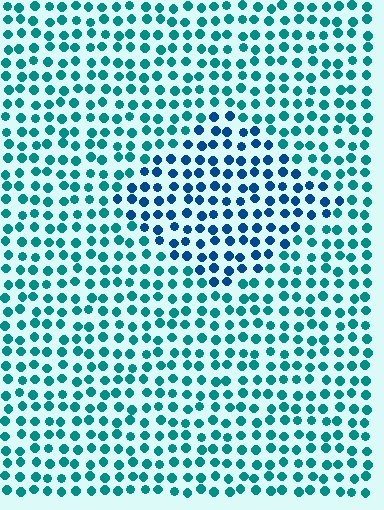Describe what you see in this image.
The image is filled with small teal elements in a uniform arrangement. A diamond-shaped region is visible where the elements are tinted to a slightly different hue, forming a subtle color boundary.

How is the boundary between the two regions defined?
The boundary is defined purely by a slight shift in hue (about 35 degrees). Spacing, size, and orientation are identical on both sides.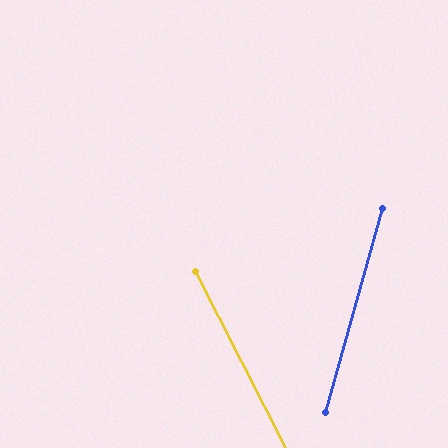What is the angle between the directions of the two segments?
Approximately 43 degrees.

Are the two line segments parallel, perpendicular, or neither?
Neither parallel nor perpendicular — they differ by about 43°.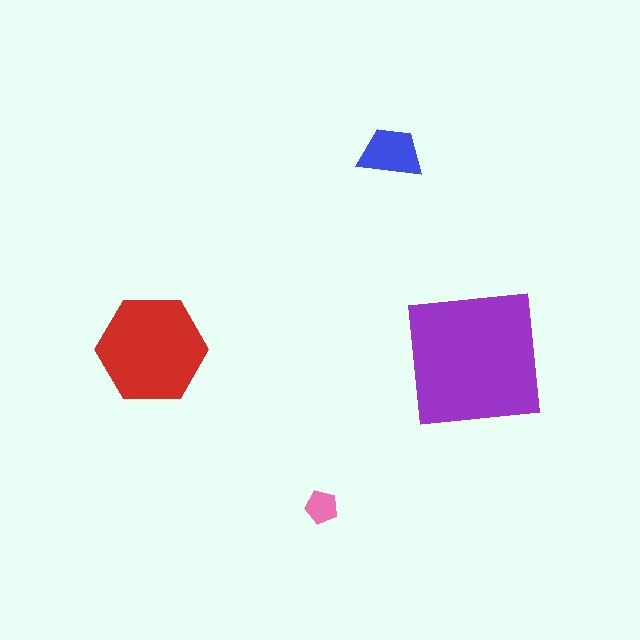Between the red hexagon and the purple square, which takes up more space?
The purple square.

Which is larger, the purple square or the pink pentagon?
The purple square.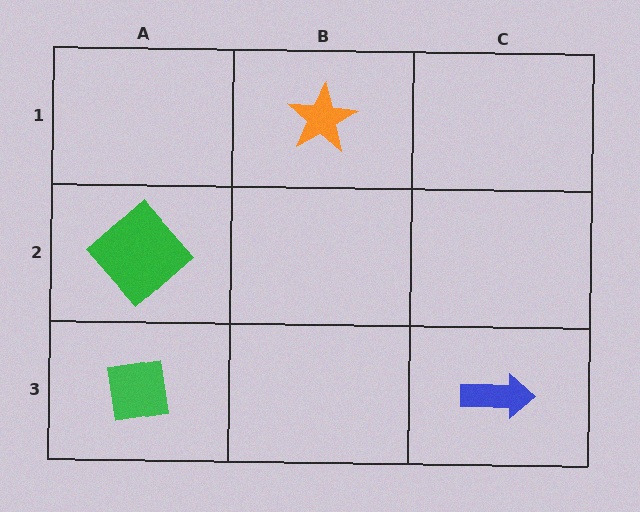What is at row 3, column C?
A blue arrow.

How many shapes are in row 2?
1 shape.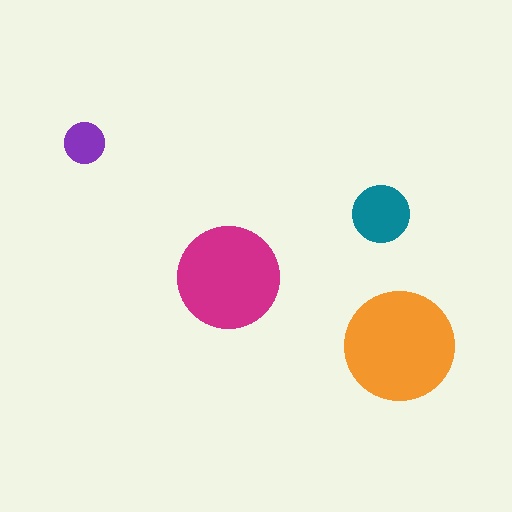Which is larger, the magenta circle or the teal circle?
The magenta one.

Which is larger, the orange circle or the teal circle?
The orange one.